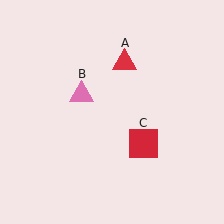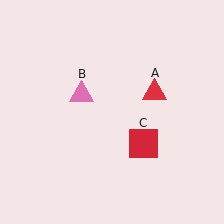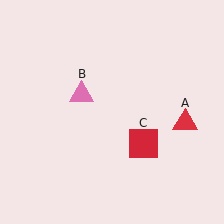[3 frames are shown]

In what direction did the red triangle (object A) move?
The red triangle (object A) moved down and to the right.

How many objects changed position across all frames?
1 object changed position: red triangle (object A).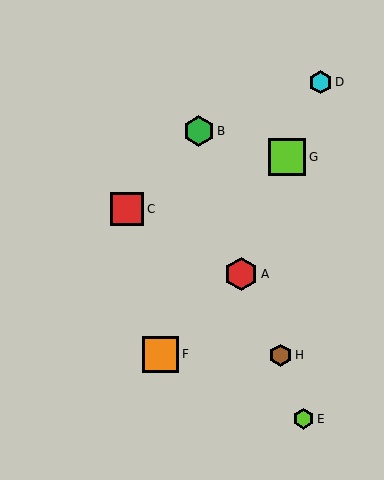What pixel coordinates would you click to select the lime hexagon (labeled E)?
Click at (303, 419) to select the lime hexagon E.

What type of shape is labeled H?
Shape H is a brown hexagon.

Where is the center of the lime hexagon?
The center of the lime hexagon is at (303, 419).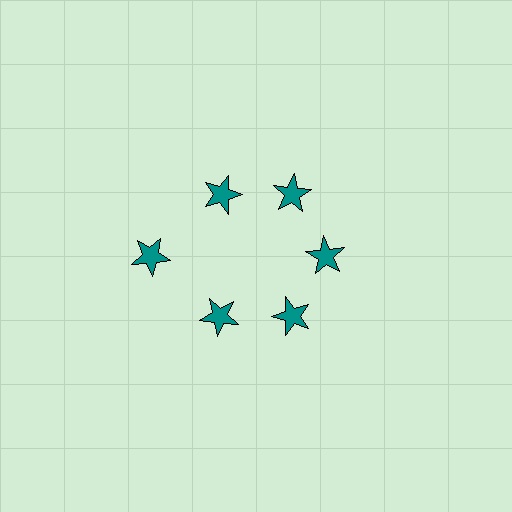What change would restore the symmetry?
The symmetry would be restored by moving it inward, back onto the ring so that all 6 stars sit at equal angles and equal distance from the center.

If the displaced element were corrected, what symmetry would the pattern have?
It would have 6-fold rotational symmetry — the pattern would map onto itself every 60 degrees.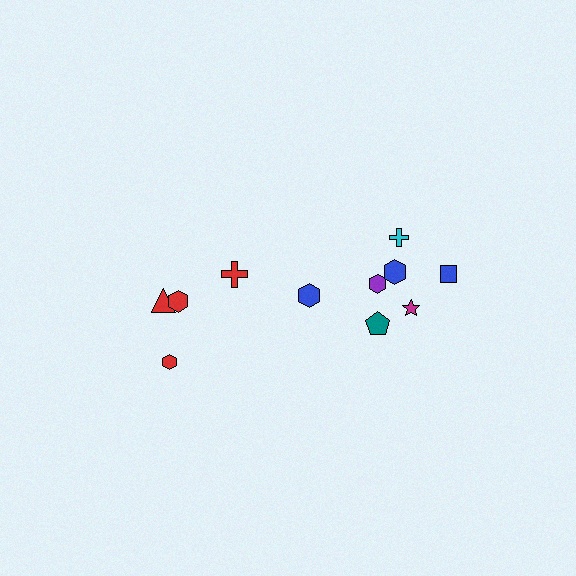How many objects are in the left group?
There are 4 objects.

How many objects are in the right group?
There are 7 objects.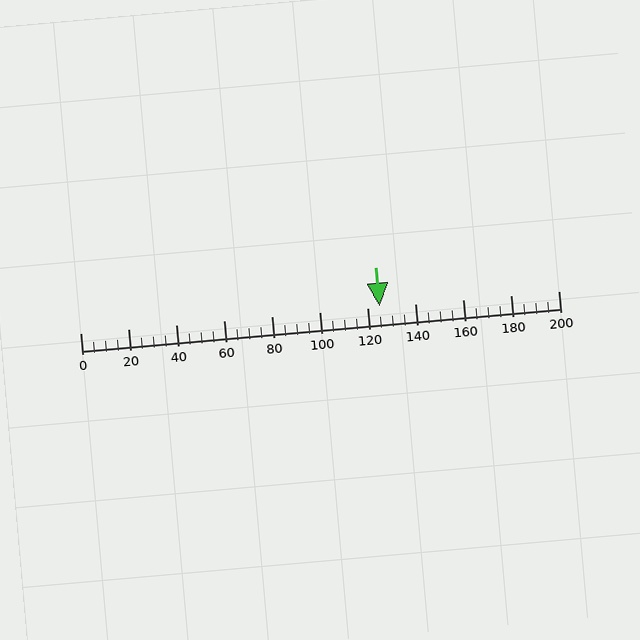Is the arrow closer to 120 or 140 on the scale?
The arrow is closer to 120.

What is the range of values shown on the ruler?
The ruler shows values from 0 to 200.